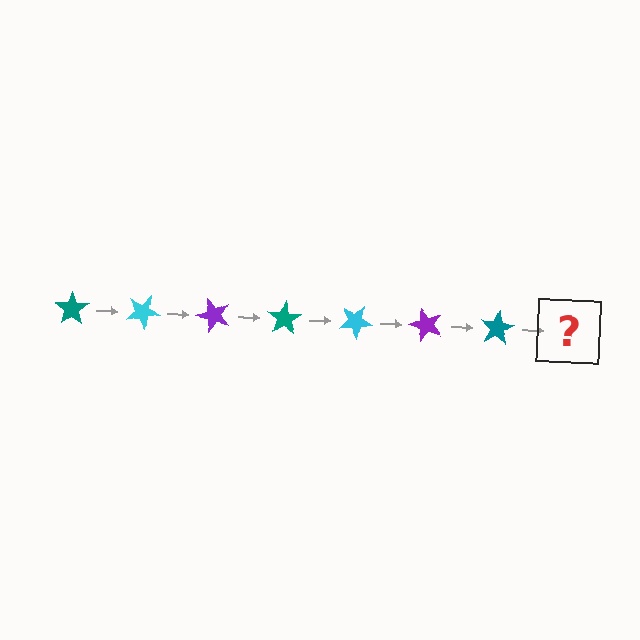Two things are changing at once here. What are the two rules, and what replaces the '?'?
The two rules are that it rotates 25 degrees each step and the color cycles through teal, cyan, and purple. The '?' should be a cyan star, rotated 175 degrees from the start.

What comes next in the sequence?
The next element should be a cyan star, rotated 175 degrees from the start.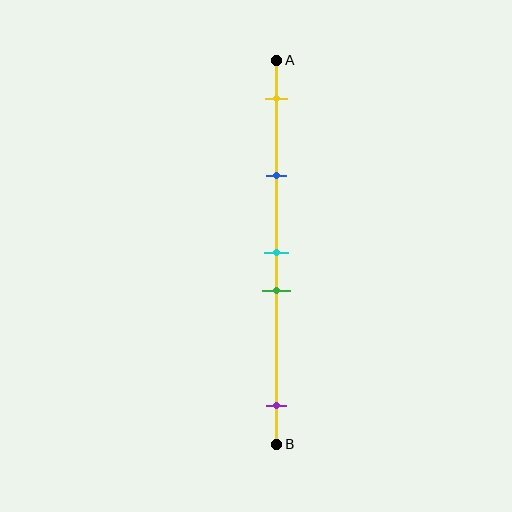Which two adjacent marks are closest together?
The cyan and green marks are the closest adjacent pair.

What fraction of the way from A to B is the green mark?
The green mark is approximately 60% (0.6) of the way from A to B.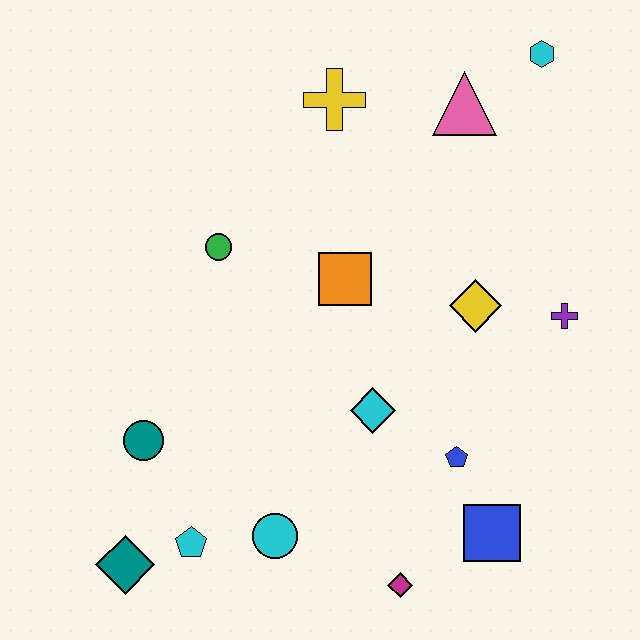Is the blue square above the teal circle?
No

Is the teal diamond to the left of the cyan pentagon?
Yes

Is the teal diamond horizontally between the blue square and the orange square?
No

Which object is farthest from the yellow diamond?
The teal diamond is farthest from the yellow diamond.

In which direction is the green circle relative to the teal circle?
The green circle is above the teal circle.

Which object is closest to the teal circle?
The cyan pentagon is closest to the teal circle.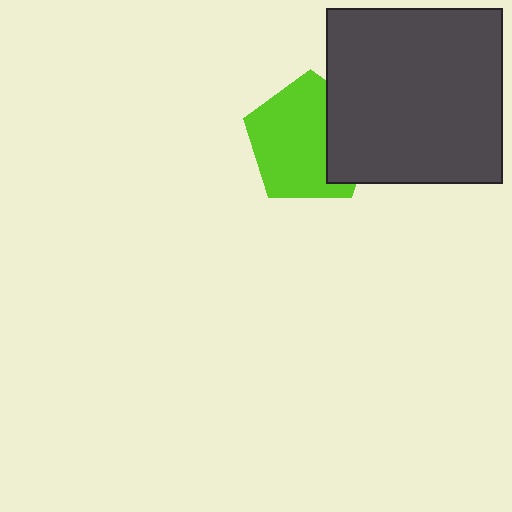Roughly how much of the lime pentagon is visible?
Most of it is visible (roughly 69%).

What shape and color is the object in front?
The object in front is a dark gray square.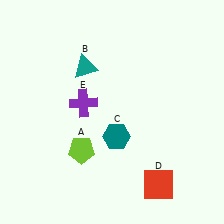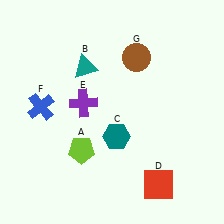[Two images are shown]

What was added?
A blue cross (F), a brown circle (G) were added in Image 2.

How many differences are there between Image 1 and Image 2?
There are 2 differences between the two images.